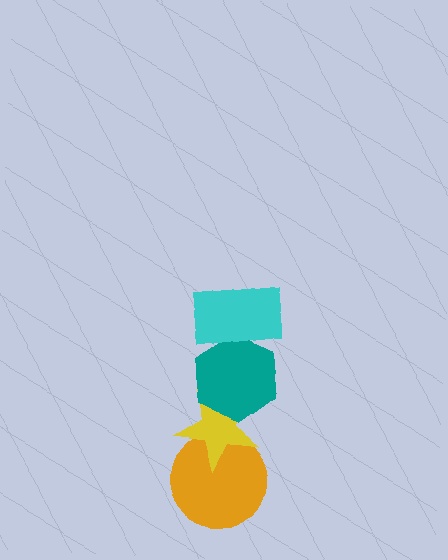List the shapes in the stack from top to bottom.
From top to bottom: the cyan rectangle, the teal hexagon, the yellow star, the orange circle.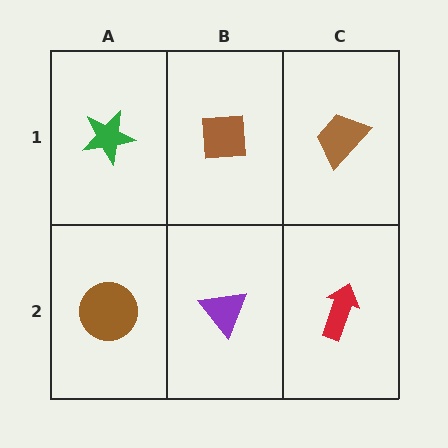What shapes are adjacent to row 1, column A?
A brown circle (row 2, column A), a brown square (row 1, column B).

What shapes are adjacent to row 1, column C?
A red arrow (row 2, column C), a brown square (row 1, column B).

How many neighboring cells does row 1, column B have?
3.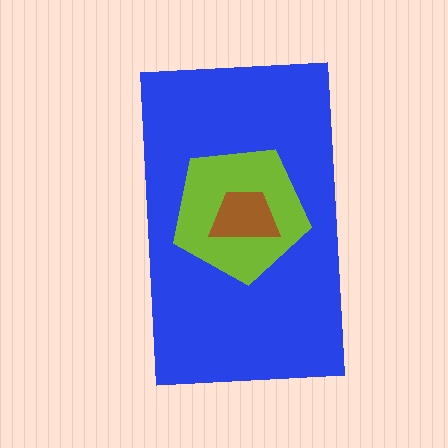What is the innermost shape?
The brown trapezoid.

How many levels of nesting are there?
3.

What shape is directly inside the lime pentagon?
The brown trapezoid.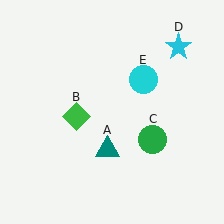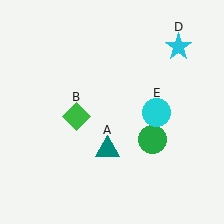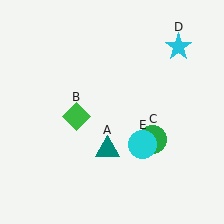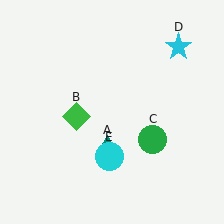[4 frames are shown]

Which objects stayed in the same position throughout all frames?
Teal triangle (object A) and green diamond (object B) and green circle (object C) and cyan star (object D) remained stationary.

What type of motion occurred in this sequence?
The cyan circle (object E) rotated clockwise around the center of the scene.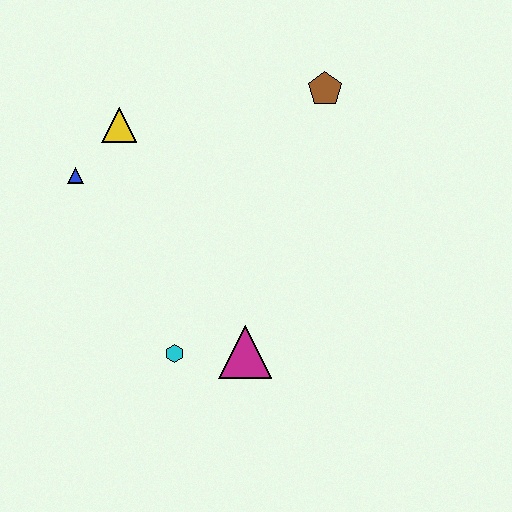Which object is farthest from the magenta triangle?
The brown pentagon is farthest from the magenta triangle.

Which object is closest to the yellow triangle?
The blue triangle is closest to the yellow triangle.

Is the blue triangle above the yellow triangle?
No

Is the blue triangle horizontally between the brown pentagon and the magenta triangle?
No